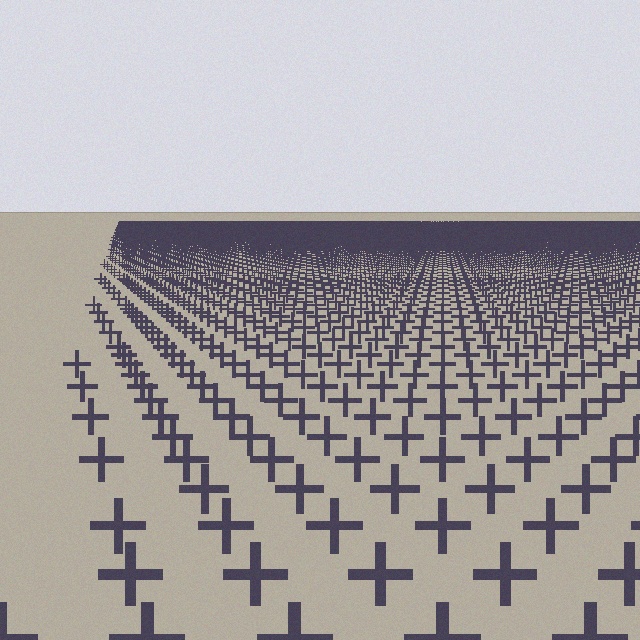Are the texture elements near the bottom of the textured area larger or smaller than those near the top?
Larger. Near the bottom, elements are closer to the viewer and appear at a bigger on-screen size.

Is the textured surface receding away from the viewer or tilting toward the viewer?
The surface is receding away from the viewer. Texture elements get smaller and denser toward the top.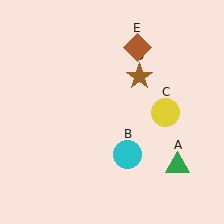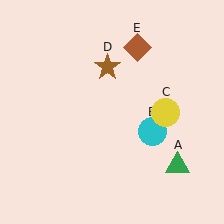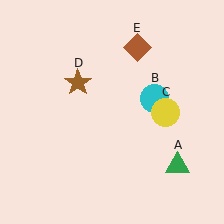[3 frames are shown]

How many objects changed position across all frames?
2 objects changed position: cyan circle (object B), brown star (object D).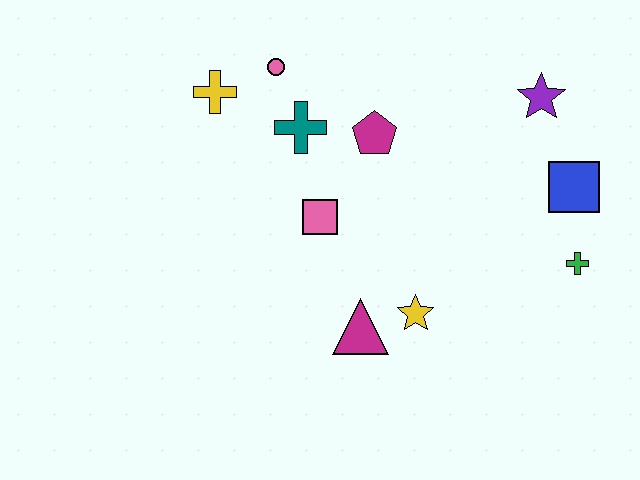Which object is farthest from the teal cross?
The green cross is farthest from the teal cross.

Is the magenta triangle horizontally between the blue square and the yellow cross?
Yes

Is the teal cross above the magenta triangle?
Yes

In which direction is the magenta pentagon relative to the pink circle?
The magenta pentagon is to the right of the pink circle.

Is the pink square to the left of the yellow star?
Yes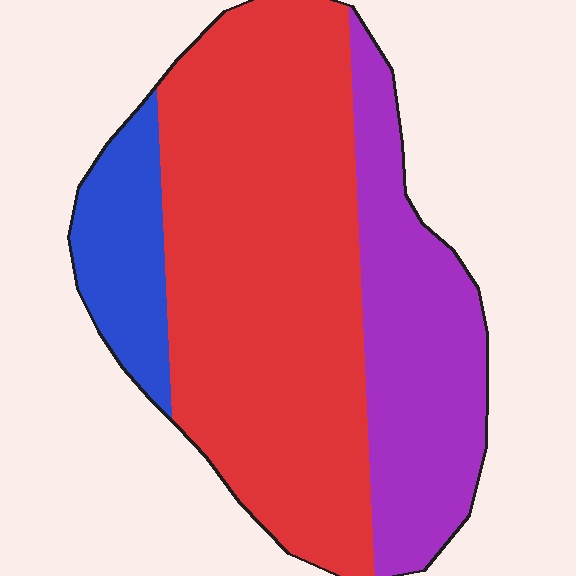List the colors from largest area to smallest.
From largest to smallest: red, purple, blue.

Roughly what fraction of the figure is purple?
Purple takes up about one quarter (1/4) of the figure.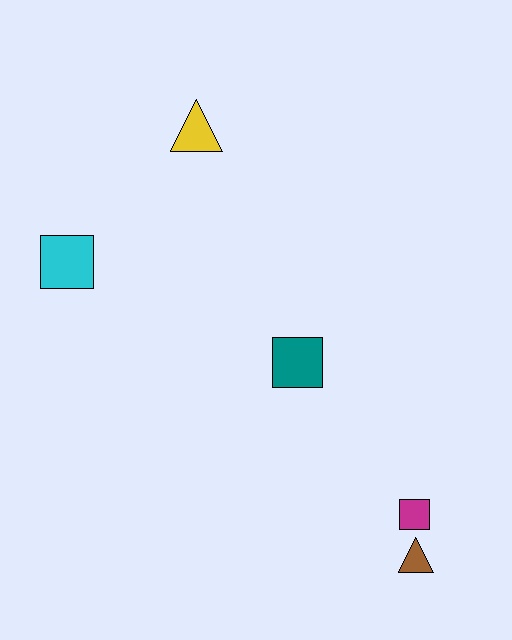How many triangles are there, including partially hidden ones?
There are 2 triangles.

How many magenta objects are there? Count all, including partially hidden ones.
There is 1 magenta object.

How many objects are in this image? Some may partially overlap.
There are 5 objects.